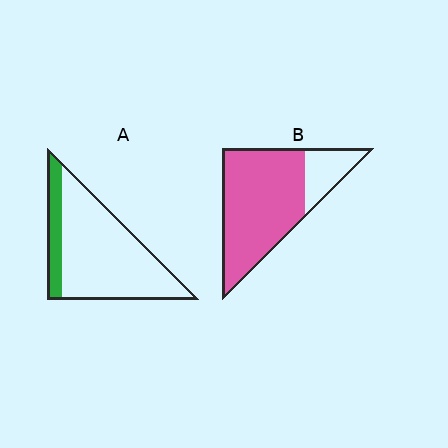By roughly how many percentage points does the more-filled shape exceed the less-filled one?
By roughly 60 percentage points (B over A).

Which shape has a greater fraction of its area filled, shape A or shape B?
Shape B.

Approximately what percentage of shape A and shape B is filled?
A is approximately 20% and B is approximately 80%.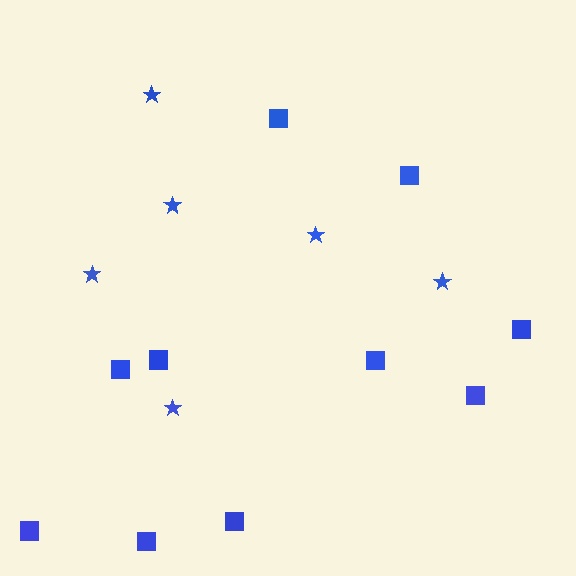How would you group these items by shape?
There are 2 groups: one group of squares (10) and one group of stars (6).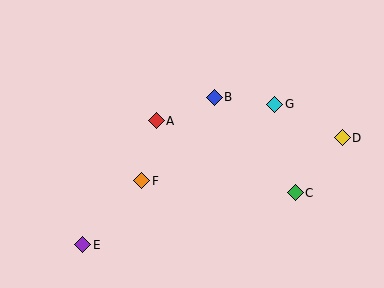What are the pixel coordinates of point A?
Point A is at (156, 121).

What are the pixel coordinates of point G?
Point G is at (275, 104).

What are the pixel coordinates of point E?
Point E is at (83, 245).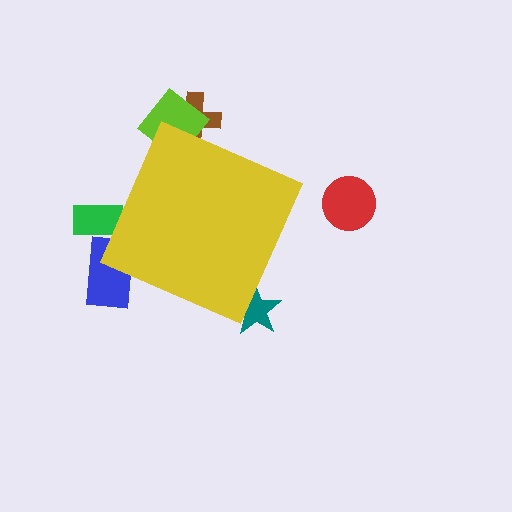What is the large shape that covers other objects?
A yellow diamond.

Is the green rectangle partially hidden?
Yes, the green rectangle is partially hidden behind the yellow diamond.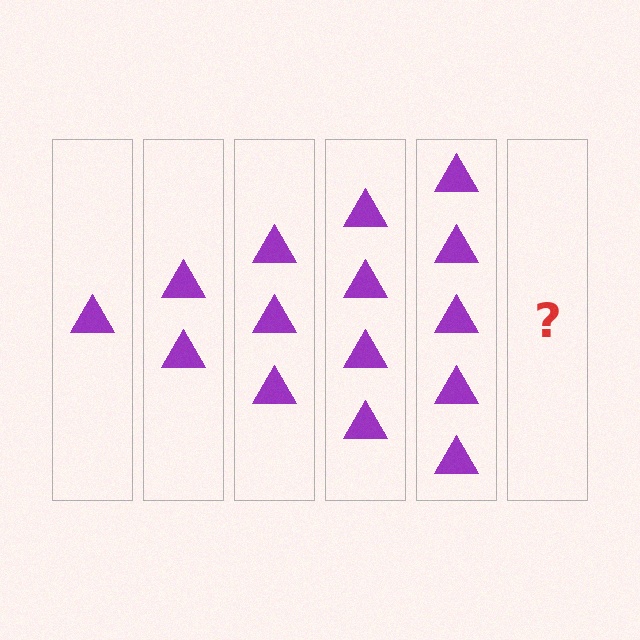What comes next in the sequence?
The next element should be 6 triangles.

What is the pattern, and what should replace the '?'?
The pattern is that each step adds one more triangle. The '?' should be 6 triangles.